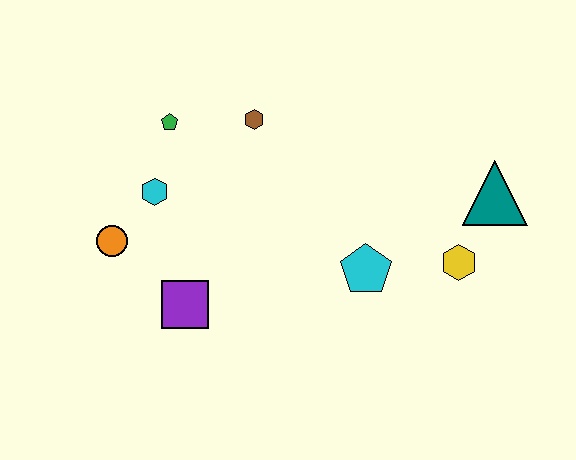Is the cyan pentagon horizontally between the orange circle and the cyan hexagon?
No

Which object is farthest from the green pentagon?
The teal triangle is farthest from the green pentagon.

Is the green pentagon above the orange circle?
Yes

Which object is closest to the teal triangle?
The yellow hexagon is closest to the teal triangle.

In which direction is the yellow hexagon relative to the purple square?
The yellow hexagon is to the right of the purple square.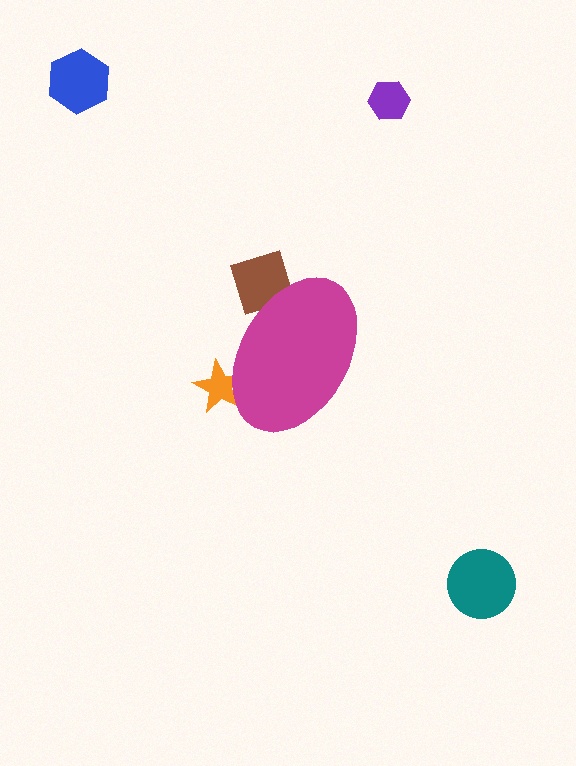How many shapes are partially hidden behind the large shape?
2 shapes are partially hidden.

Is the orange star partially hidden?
Yes, the orange star is partially hidden behind the magenta ellipse.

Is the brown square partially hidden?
Yes, the brown square is partially hidden behind the magenta ellipse.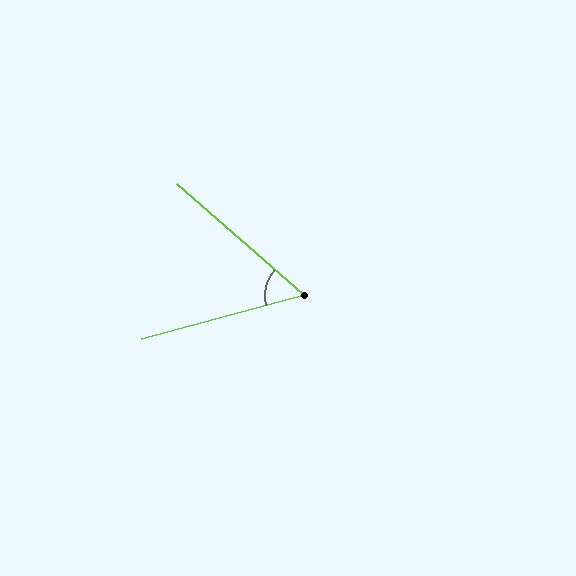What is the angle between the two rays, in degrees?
Approximately 56 degrees.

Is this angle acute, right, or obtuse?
It is acute.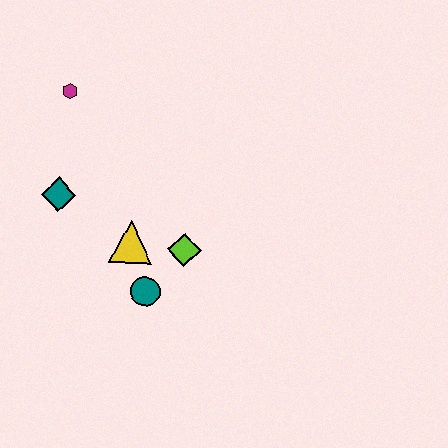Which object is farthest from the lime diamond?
The magenta hexagon is farthest from the lime diamond.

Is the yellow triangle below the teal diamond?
Yes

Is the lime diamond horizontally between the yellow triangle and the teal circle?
No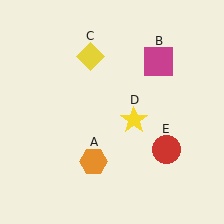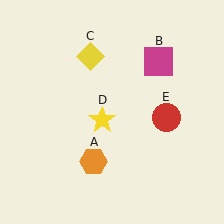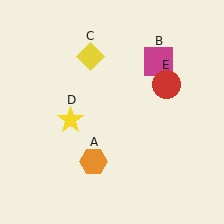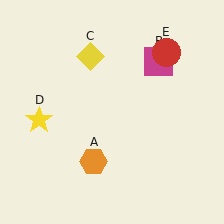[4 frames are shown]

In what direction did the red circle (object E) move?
The red circle (object E) moved up.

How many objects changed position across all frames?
2 objects changed position: yellow star (object D), red circle (object E).